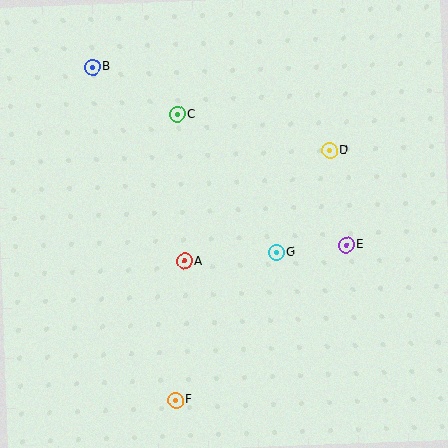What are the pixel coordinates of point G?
Point G is at (276, 253).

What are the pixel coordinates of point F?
Point F is at (176, 400).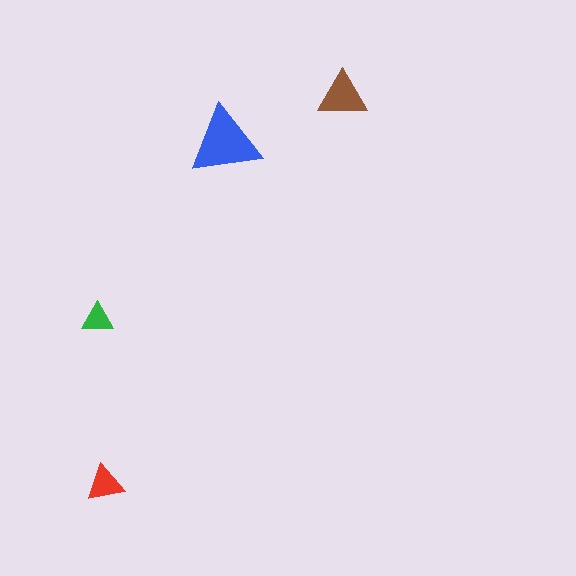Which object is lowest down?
The red triangle is bottommost.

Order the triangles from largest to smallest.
the blue one, the brown one, the red one, the green one.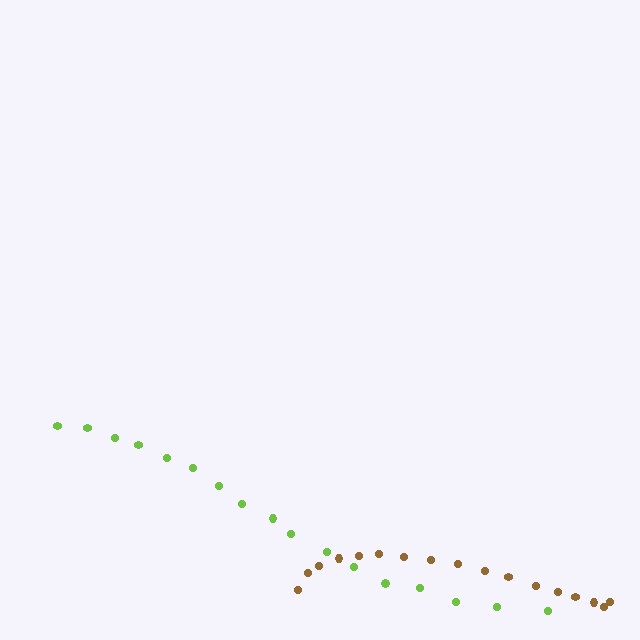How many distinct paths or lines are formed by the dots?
There are 2 distinct paths.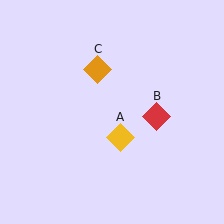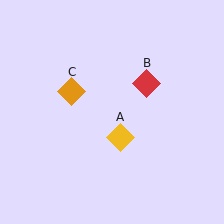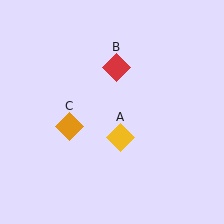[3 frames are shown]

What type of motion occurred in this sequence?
The red diamond (object B), orange diamond (object C) rotated counterclockwise around the center of the scene.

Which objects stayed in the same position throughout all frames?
Yellow diamond (object A) remained stationary.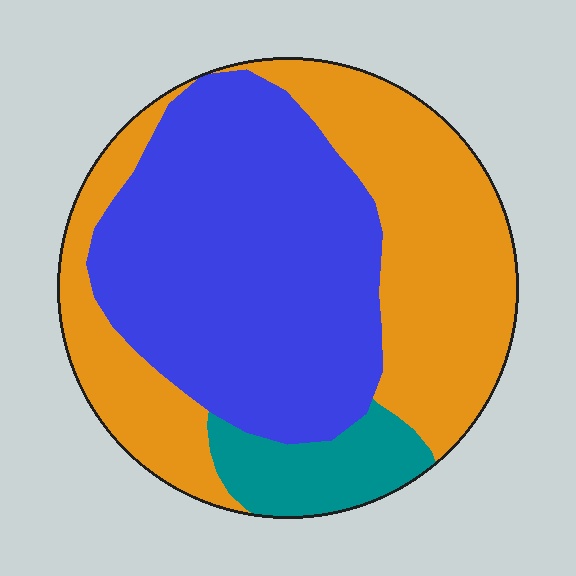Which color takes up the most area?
Blue, at roughly 50%.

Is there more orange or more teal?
Orange.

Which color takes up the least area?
Teal, at roughly 10%.